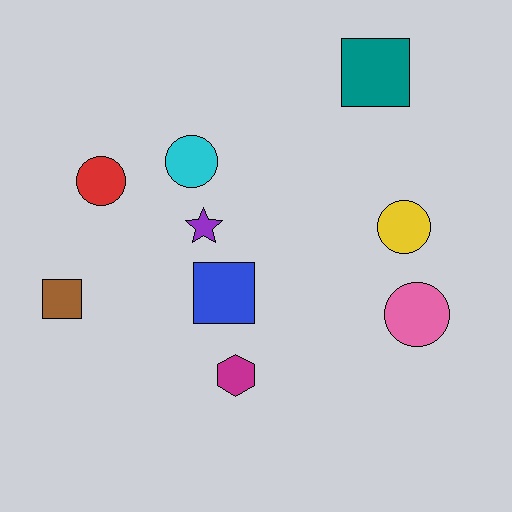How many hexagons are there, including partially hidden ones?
There is 1 hexagon.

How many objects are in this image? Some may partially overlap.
There are 9 objects.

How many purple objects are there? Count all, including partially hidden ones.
There is 1 purple object.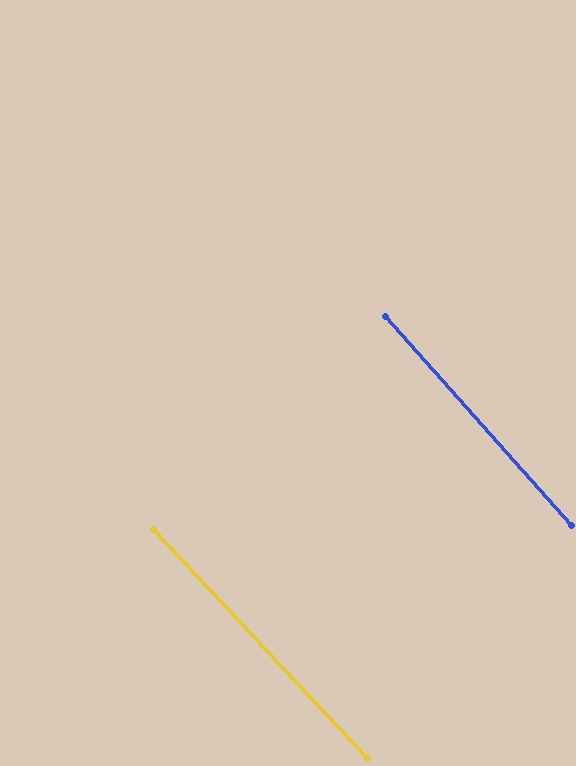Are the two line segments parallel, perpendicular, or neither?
Parallel — their directions differ by only 1.4°.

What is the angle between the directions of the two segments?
Approximately 1 degree.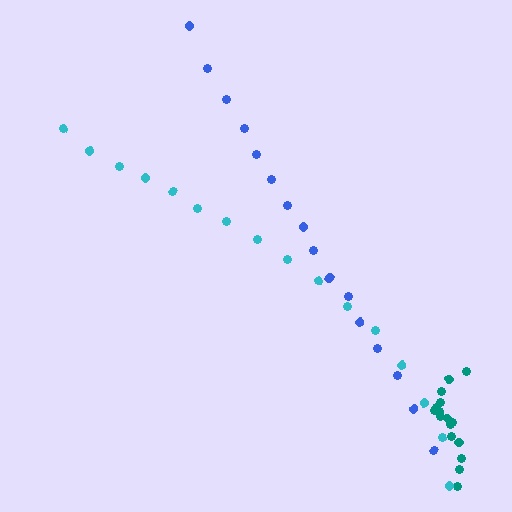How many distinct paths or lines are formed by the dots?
There are 3 distinct paths.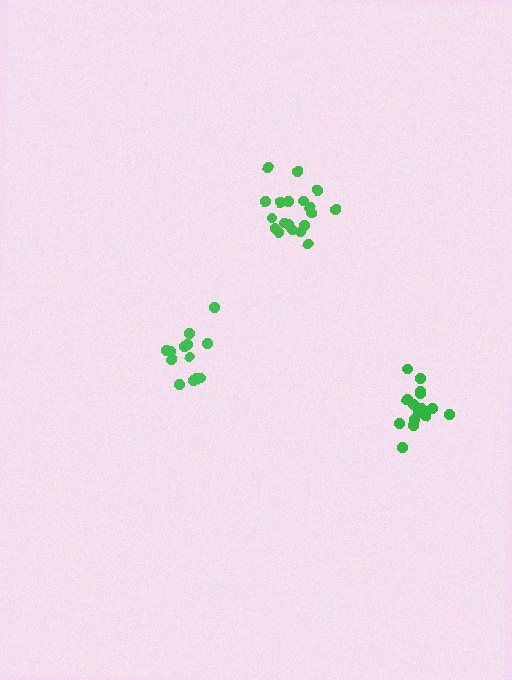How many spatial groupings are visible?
There are 3 spatial groupings.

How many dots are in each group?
Group 1: 13 dots, Group 2: 19 dots, Group 3: 15 dots (47 total).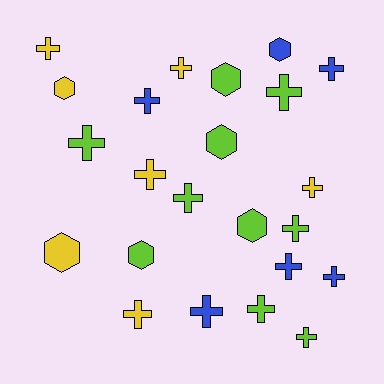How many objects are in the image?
There are 23 objects.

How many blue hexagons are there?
There is 1 blue hexagon.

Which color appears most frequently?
Lime, with 10 objects.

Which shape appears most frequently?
Cross, with 16 objects.